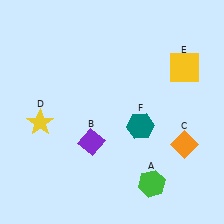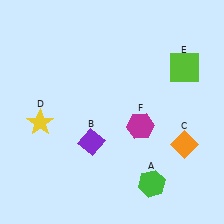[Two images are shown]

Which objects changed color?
E changed from yellow to lime. F changed from teal to magenta.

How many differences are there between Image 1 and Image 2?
There are 2 differences between the two images.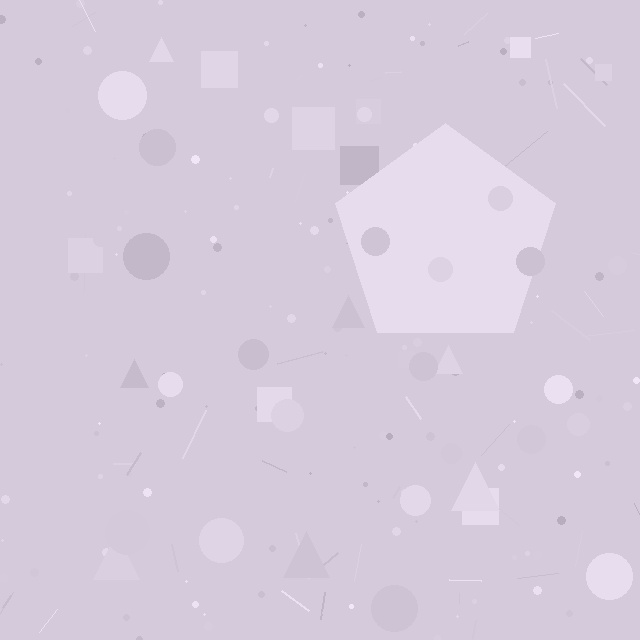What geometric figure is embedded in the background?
A pentagon is embedded in the background.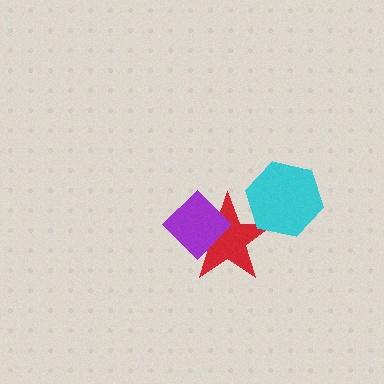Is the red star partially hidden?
Yes, it is partially covered by another shape.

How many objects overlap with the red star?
2 objects overlap with the red star.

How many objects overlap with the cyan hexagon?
1 object overlaps with the cyan hexagon.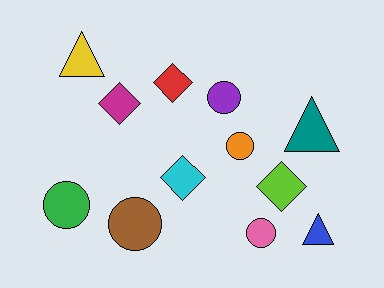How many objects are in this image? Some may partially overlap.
There are 12 objects.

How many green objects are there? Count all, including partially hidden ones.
There is 1 green object.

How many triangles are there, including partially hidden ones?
There are 3 triangles.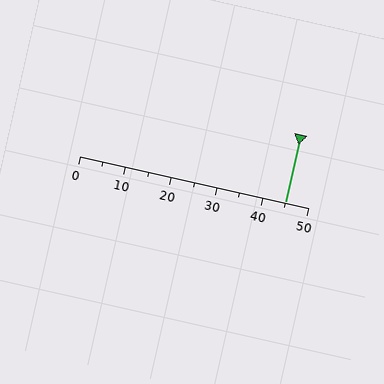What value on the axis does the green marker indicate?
The marker indicates approximately 45.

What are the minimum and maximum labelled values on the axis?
The axis runs from 0 to 50.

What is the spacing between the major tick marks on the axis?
The major ticks are spaced 10 apart.